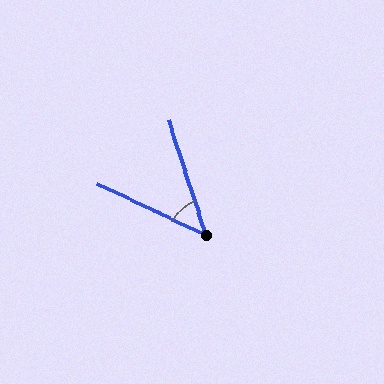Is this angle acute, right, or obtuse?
It is acute.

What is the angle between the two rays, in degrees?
Approximately 46 degrees.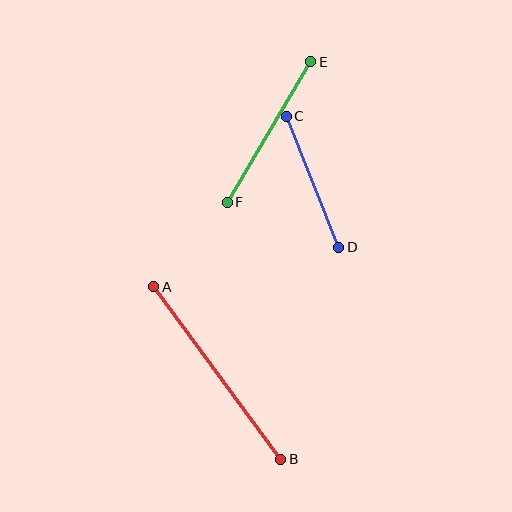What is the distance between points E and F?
The distance is approximately 163 pixels.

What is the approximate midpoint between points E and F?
The midpoint is at approximately (269, 132) pixels.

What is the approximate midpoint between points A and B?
The midpoint is at approximately (217, 373) pixels.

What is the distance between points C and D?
The distance is approximately 141 pixels.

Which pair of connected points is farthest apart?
Points A and B are farthest apart.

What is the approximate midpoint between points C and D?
The midpoint is at approximately (313, 182) pixels.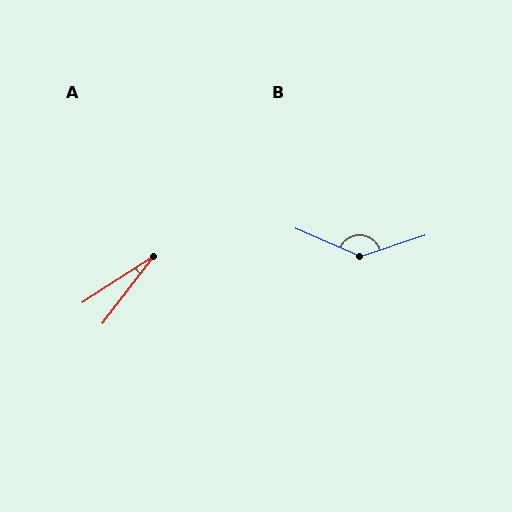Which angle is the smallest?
A, at approximately 20 degrees.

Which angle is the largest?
B, at approximately 138 degrees.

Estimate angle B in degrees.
Approximately 138 degrees.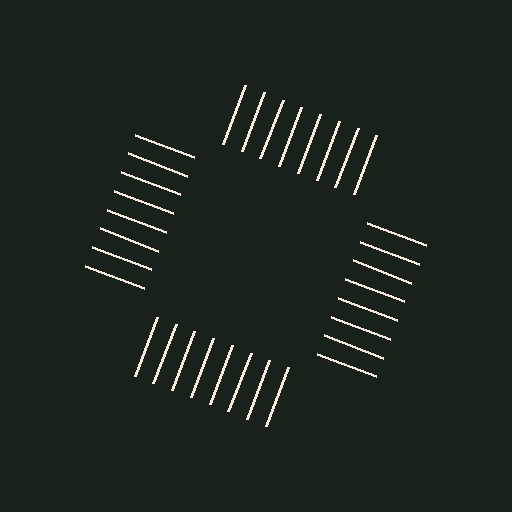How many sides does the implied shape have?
4 sides — the line-ends trace a square.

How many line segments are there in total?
32 — 8 along each of the 4 edges.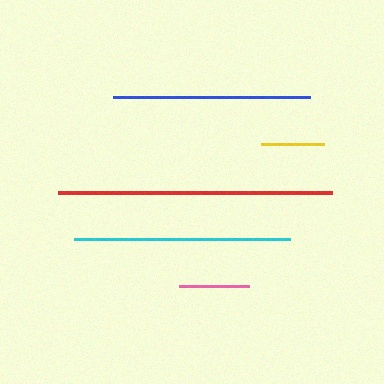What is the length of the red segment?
The red segment is approximately 274 pixels long.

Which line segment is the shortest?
The yellow line is the shortest at approximately 63 pixels.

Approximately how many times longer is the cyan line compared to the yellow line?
The cyan line is approximately 3.4 times the length of the yellow line.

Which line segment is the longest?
The red line is the longest at approximately 274 pixels.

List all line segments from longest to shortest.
From longest to shortest: red, cyan, blue, pink, yellow.